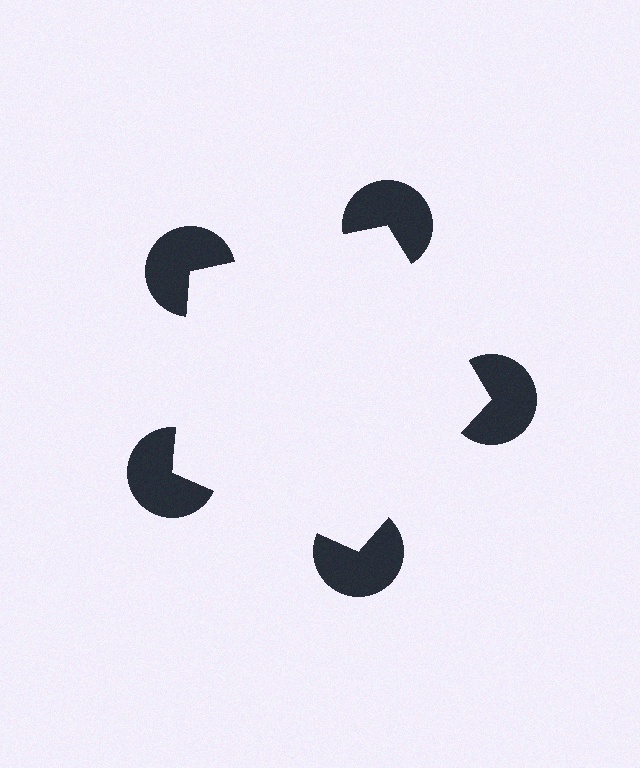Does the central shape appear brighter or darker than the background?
It typically appears slightly brighter than the background, even though no actual brightness change is drawn.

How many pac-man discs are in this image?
There are 5 — one at each vertex of the illusory pentagon.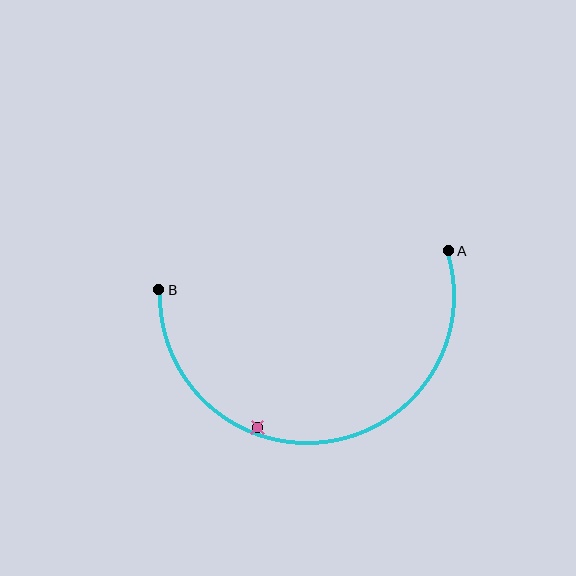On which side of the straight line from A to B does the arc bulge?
The arc bulges below the straight line connecting A and B.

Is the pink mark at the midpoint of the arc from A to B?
No — the pink mark does not lie on the arc at all. It sits slightly inside the curve.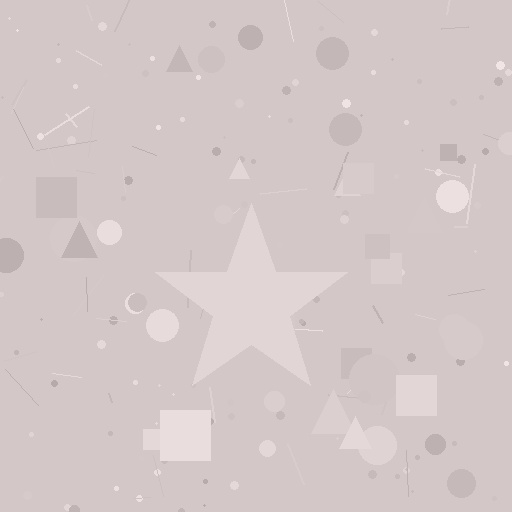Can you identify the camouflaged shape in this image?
The camouflaged shape is a star.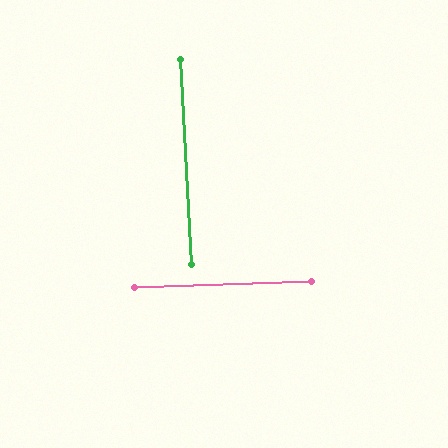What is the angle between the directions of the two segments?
Approximately 89 degrees.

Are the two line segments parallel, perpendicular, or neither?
Perpendicular — they meet at approximately 89°.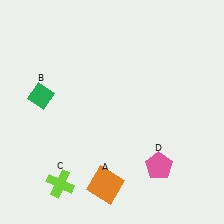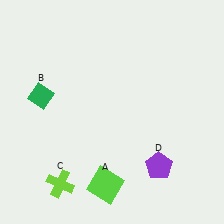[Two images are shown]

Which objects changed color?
A changed from orange to lime. D changed from pink to purple.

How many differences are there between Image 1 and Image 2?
There are 2 differences between the two images.